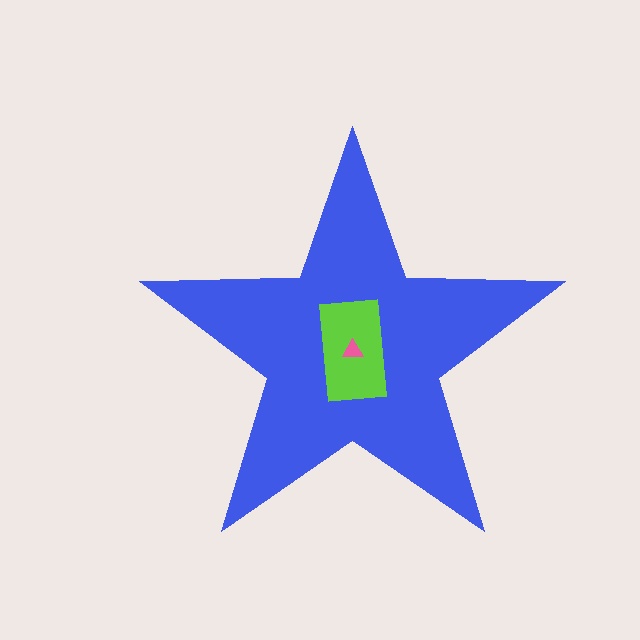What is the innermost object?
The pink triangle.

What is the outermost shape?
The blue star.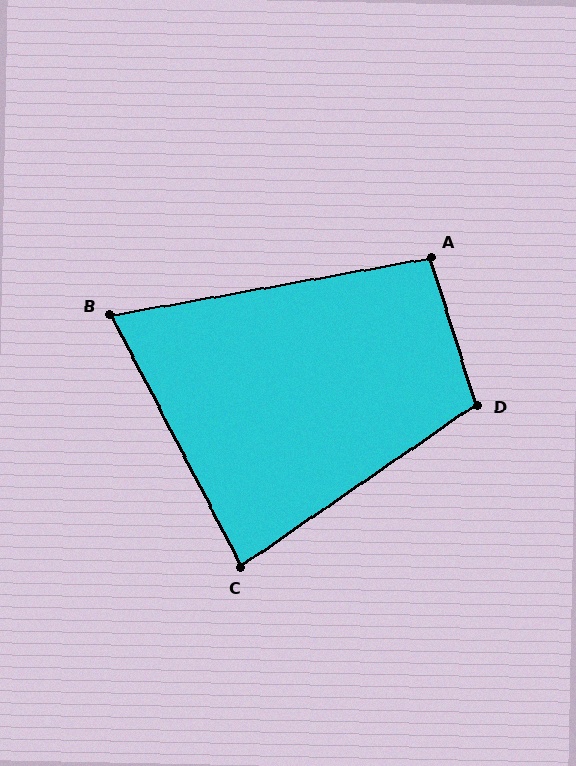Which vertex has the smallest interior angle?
B, at approximately 73 degrees.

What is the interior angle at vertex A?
Approximately 97 degrees (obtuse).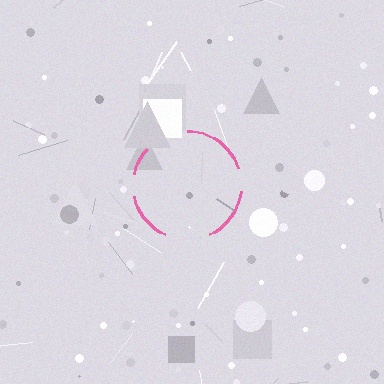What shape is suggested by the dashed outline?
The dashed outline suggests a circle.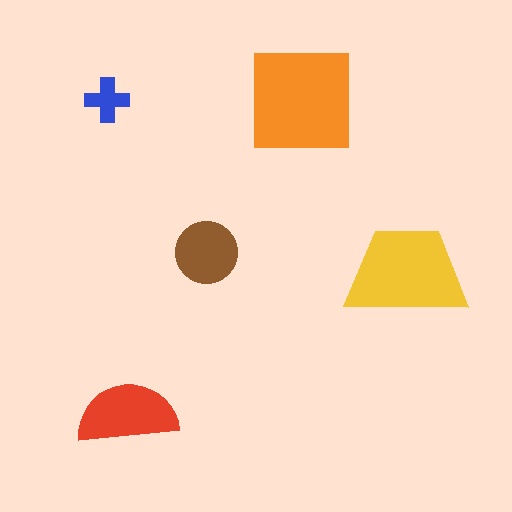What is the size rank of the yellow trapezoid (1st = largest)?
2nd.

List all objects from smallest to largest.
The blue cross, the brown circle, the red semicircle, the yellow trapezoid, the orange square.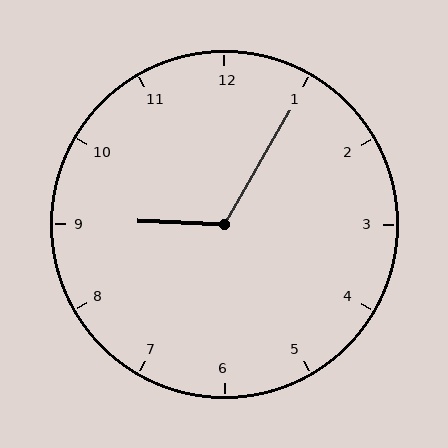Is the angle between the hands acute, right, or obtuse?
It is obtuse.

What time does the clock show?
9:05.